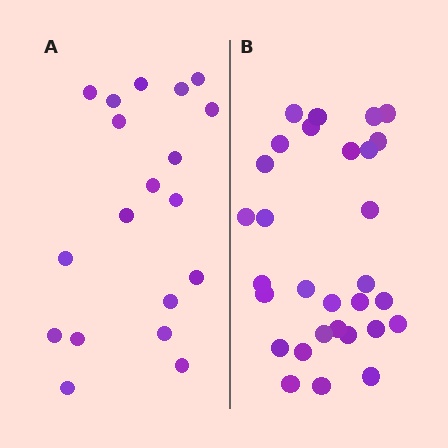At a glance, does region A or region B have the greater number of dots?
Region B (the right region) has more dots.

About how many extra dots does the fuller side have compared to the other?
Region B has roughly 12 or so more dots than region A.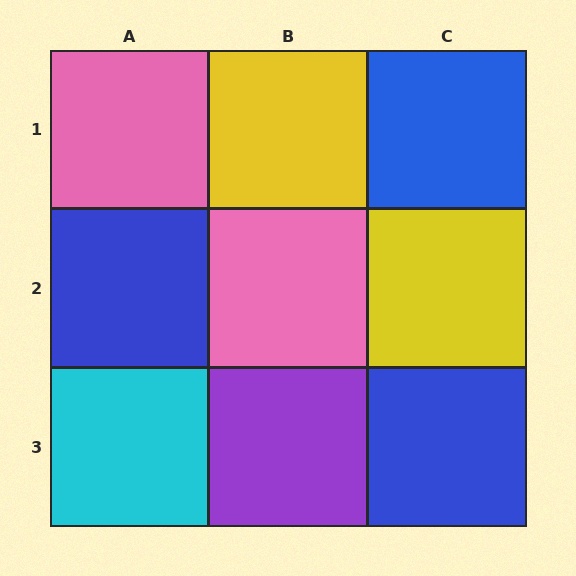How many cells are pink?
2 cells are pink.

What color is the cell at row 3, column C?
Blue.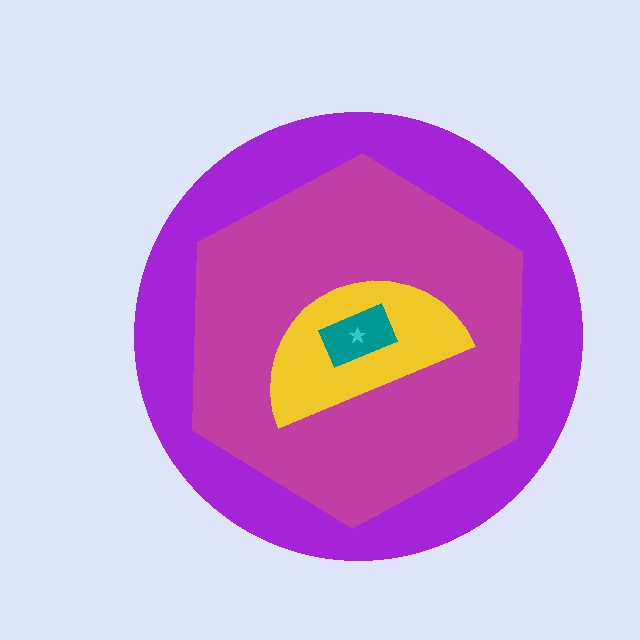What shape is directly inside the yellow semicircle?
The teal rectangle.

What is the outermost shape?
The purple circle.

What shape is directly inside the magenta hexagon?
The yellow semicircle.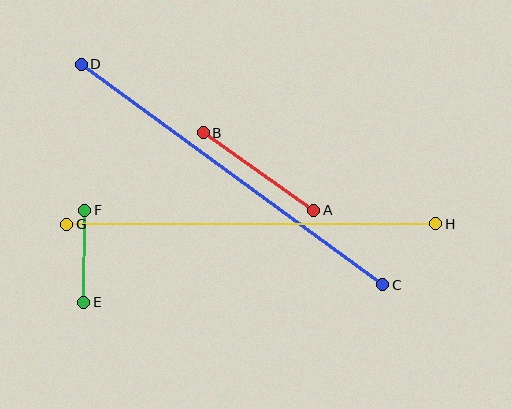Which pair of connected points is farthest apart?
Points C and D are farthest apart.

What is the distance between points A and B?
The distance is approximately 135 pixels.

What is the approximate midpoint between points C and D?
The midpoint is at approximately (232, 174) pixels.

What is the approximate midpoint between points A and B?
The midpoint is at approximately (258, 172) pixels.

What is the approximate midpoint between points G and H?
The midpoint is at approximately (251, 224) pixels.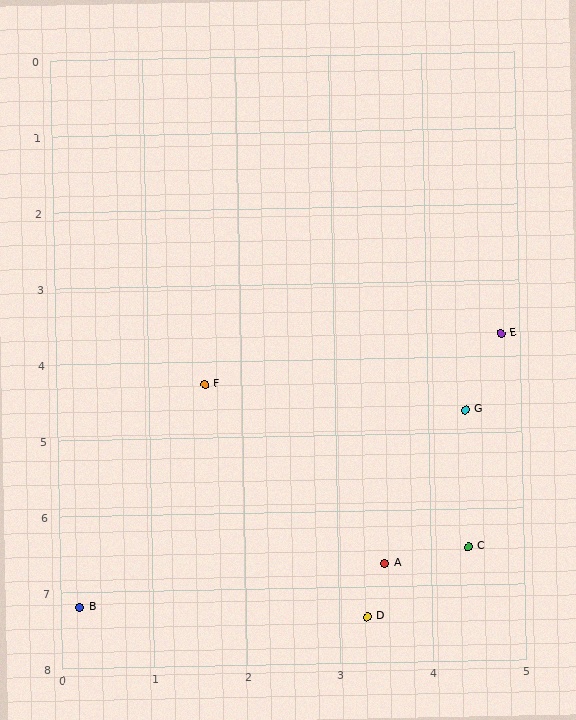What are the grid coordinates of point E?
Point E is at approximately (4.8, 3.7).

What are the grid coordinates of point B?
Point B is at approximately (0.2, 7.2).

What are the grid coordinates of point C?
Point C is at approximately (4.4, 6.5).